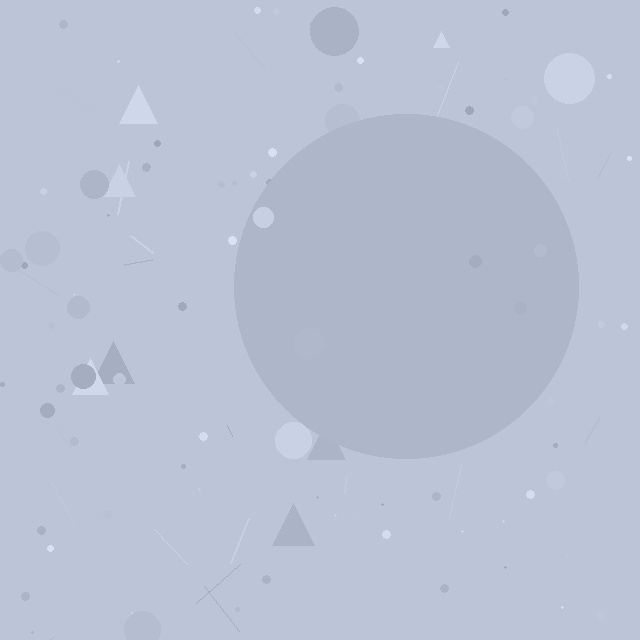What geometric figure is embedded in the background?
A circle is embedded in the background.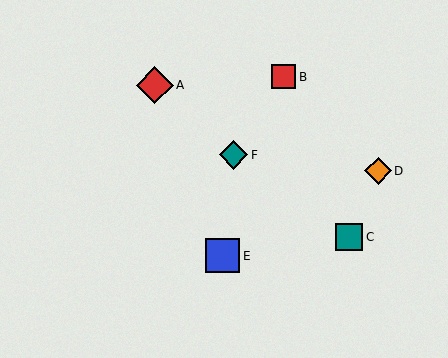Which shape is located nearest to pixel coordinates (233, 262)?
The blue square (labeled E) at (222, 256) is nearest to that location.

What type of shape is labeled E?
Shape E is a blue square.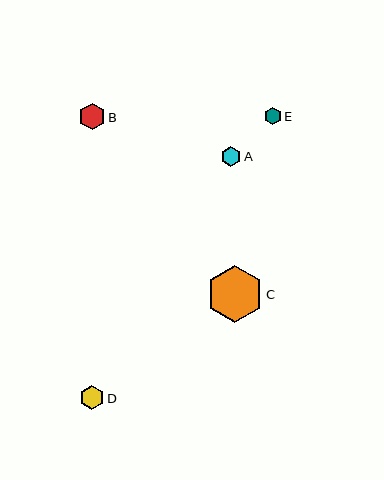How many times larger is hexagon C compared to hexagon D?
Hexagon C is approximately 2.4 times the size of hexagon D.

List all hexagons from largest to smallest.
From largest to smallest: C, B, D, A, E.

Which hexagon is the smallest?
Hexagon E is the smallest with a size of approximately 17 pixels.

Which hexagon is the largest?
Hexagon C is the largest with a size of approximately 57 pixels.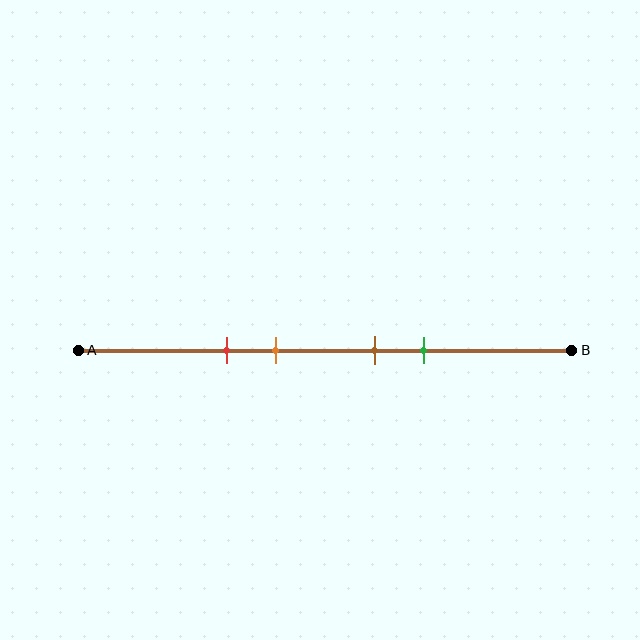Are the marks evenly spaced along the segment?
No, the marks are not evenly spaced.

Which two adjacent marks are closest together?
The brown and green marks are the closest adjacent pair.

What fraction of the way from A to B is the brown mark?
The brown mark is approximately 60% (0.6) of the way from A to B.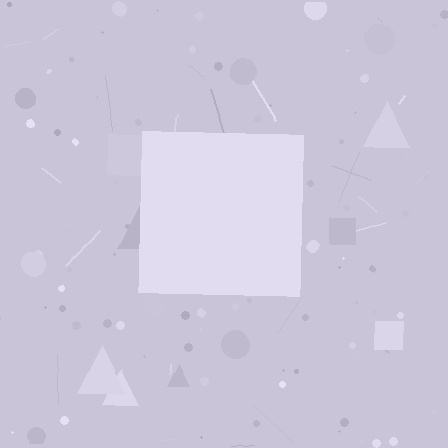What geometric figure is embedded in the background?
A square is embedded in the background.